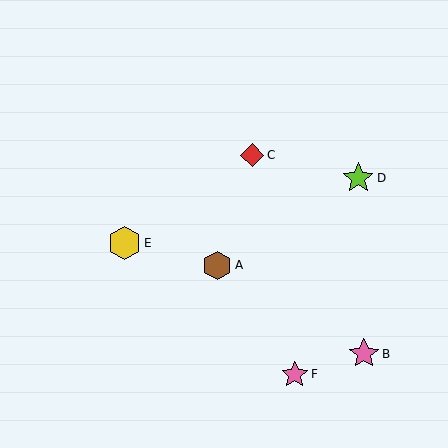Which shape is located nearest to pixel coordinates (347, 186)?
The lime star (labeled D) at (358, 178) is nearest to that location.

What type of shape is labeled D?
Shape D is a lime star.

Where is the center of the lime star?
The center of the lime star is at (358, 178).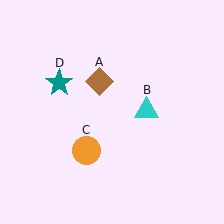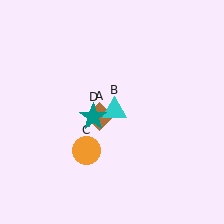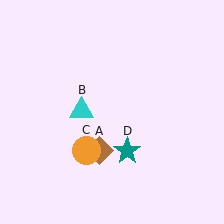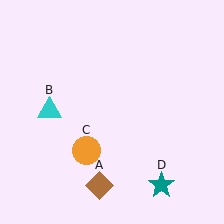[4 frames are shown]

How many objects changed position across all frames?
3 objects changed position: brown diamond (object A), cyan triangle (object B), teal star (object D).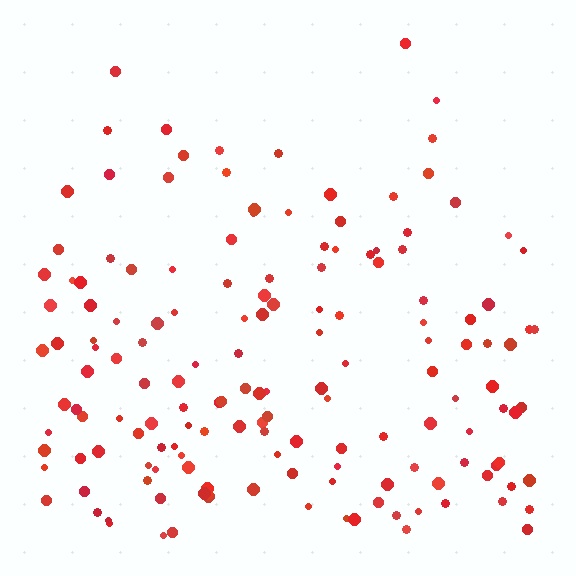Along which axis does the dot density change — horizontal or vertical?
Vertical.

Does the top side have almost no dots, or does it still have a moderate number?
Still a moderate number, just noticeably fewer than the bottom.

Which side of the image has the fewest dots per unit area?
The top.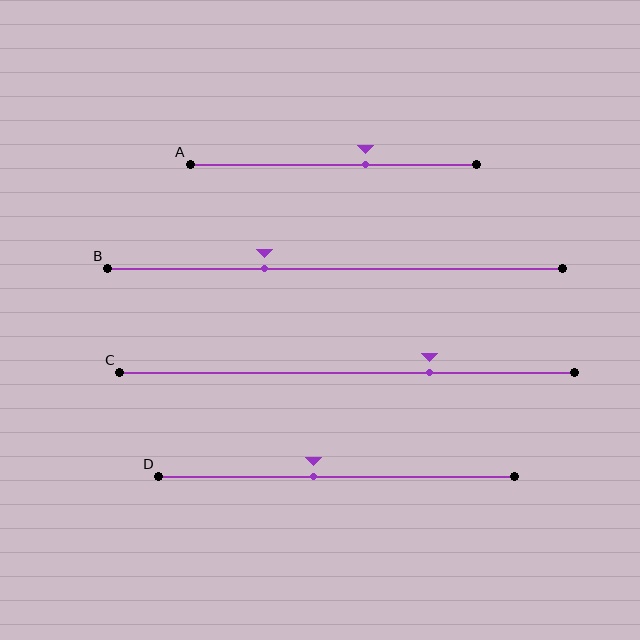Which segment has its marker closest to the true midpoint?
Segment D has its marker closest to the true midpoint.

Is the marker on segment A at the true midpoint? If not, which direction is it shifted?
No, the marker on segment A is shifted to the right by about 11% of the segment length.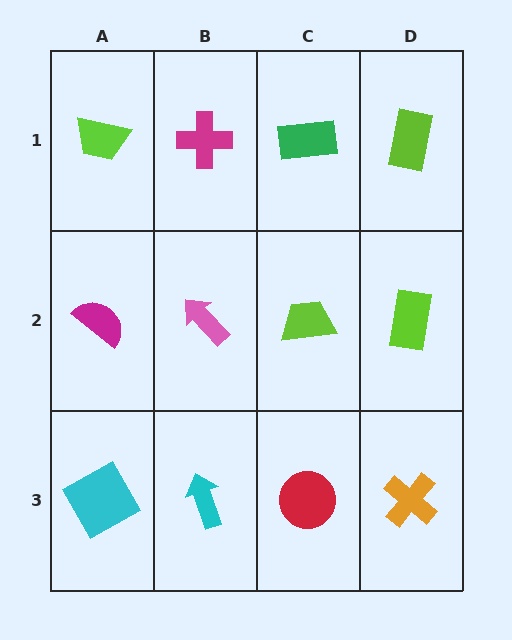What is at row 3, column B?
A cyan arrow.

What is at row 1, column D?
A lime rectangle.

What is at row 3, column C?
A red circle.